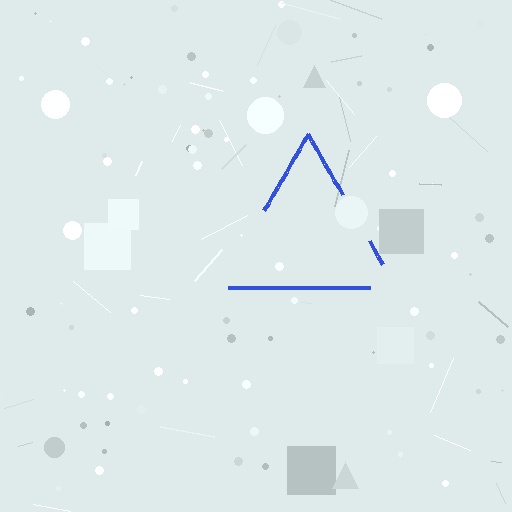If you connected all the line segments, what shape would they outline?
They would outline a triangle.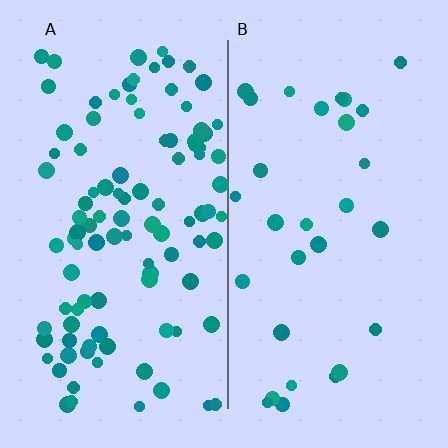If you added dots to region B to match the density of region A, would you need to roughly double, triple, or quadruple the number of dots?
Approximately triple.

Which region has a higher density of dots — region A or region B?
A (the left).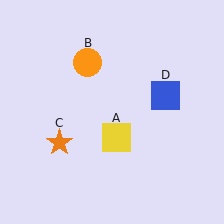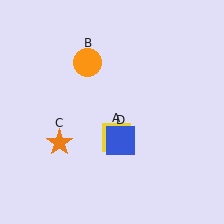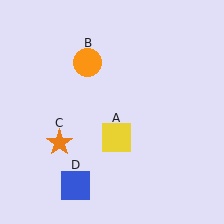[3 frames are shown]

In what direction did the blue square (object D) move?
The blue square (object D) moved down and to the left.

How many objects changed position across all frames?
1 object changed position: blue square (object D).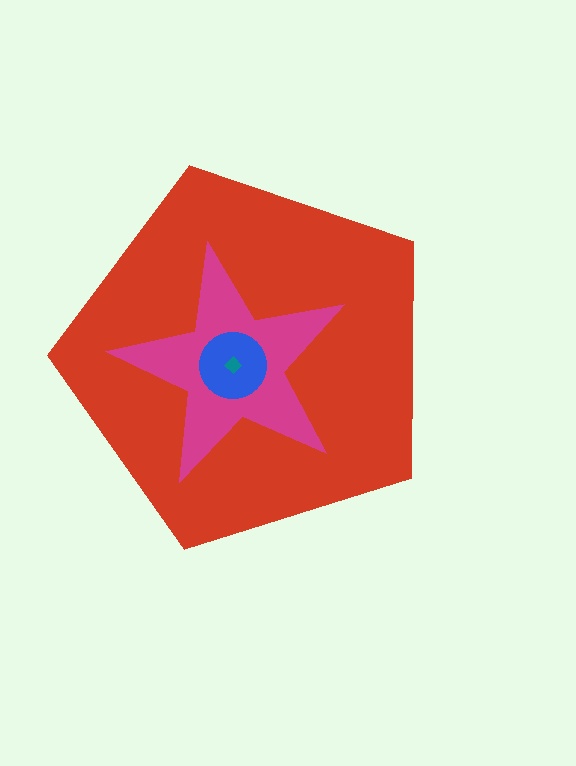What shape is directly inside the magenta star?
The blue circle.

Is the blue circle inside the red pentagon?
Yes.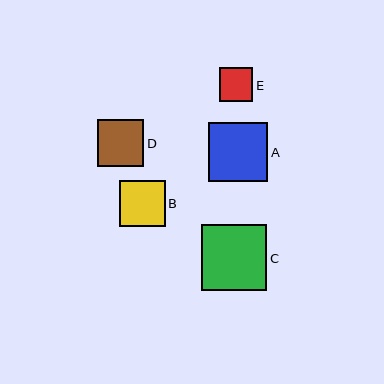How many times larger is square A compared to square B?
Square A is approximately 1.3 times the size of square B.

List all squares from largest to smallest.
From largest to smallest: C, A, D, B, E.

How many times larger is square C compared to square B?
Square C is approximately 1.4 times the size of square B.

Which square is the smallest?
Square E is the smallest with a size of approximately 34 pixels.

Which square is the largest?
Square C is the largest with a size of approximately 66 pixels.